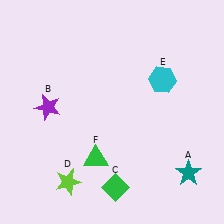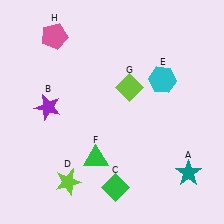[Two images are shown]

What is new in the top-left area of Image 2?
A pink pentagon (H) was added in the top-left area of Image 2.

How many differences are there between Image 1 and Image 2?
There are 2 differences between the two images.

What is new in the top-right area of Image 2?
A lime diamond (G) was added in the top-right area of Image 2.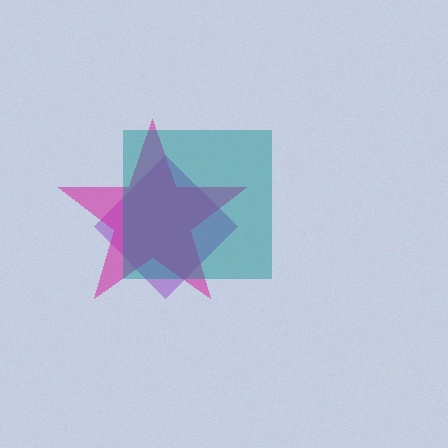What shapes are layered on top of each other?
The layered shapes are: a purple diamond, a magenta star, a teal square.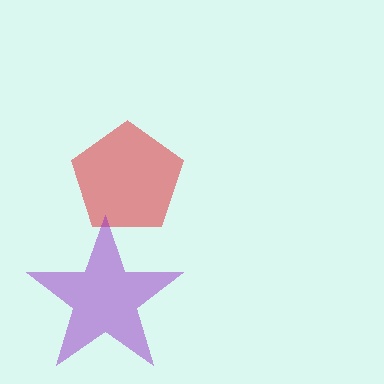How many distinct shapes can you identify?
There are 2 distinct shapes: a red pentagon, a purple star.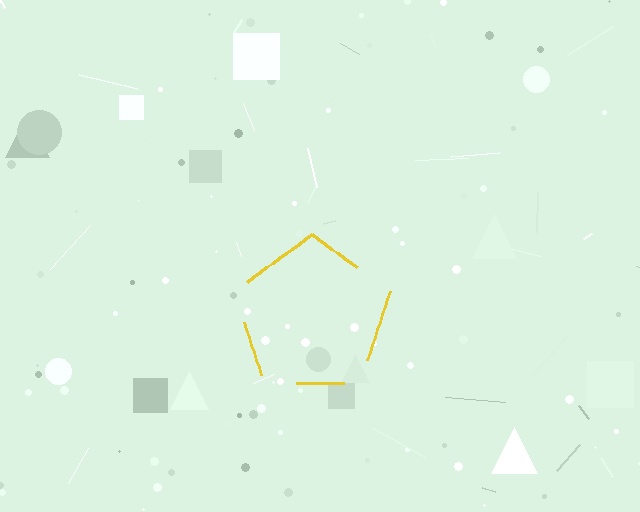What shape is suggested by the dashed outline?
The dashed outline suggests a pentagon.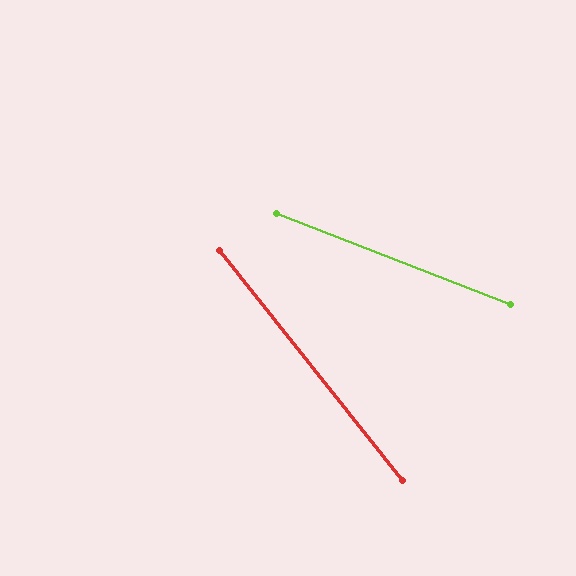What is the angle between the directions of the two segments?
Approximately 30 degrees.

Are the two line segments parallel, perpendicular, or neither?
Neither parallel nor perpendicular — they differ by about 30°.